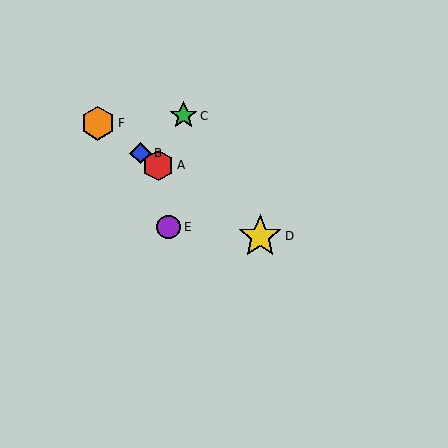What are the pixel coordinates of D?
Object D is at (260, 236).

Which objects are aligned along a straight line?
Objects A, B, D, F are aligned along a straight line.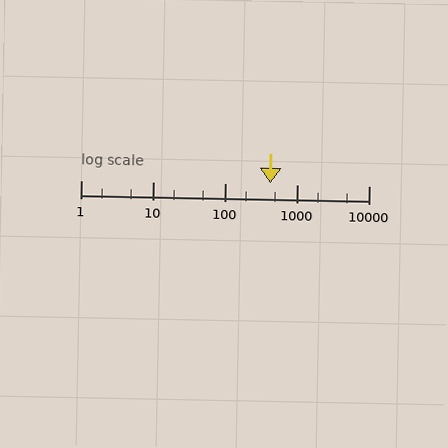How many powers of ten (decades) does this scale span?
The scale spans 4 decades, from 1 to 10000.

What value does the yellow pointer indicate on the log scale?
The pointer indicates approximately 430.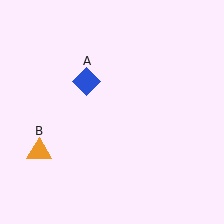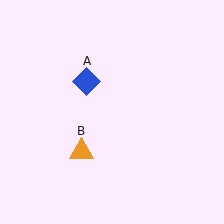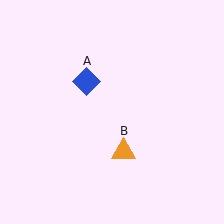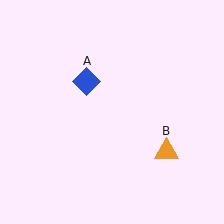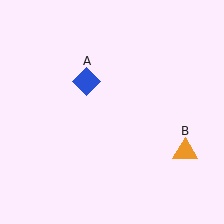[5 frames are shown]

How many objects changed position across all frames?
1 object changed position: orange triangle (object B).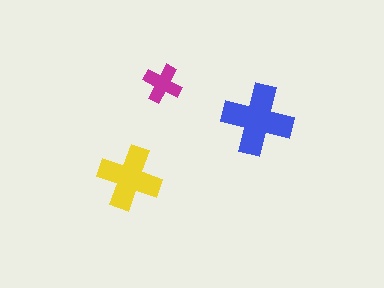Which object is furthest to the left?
The yellow cross is leftmost.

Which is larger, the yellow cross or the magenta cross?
The yellow one.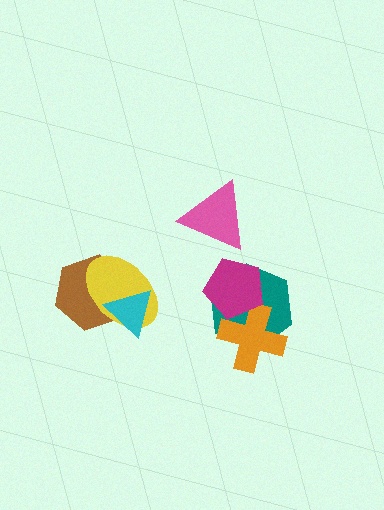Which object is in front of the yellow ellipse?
The cyan triangle is in front of the yellow ellipse.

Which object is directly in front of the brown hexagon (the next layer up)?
The yellow ellipse is directly in front of the brown hexagon.